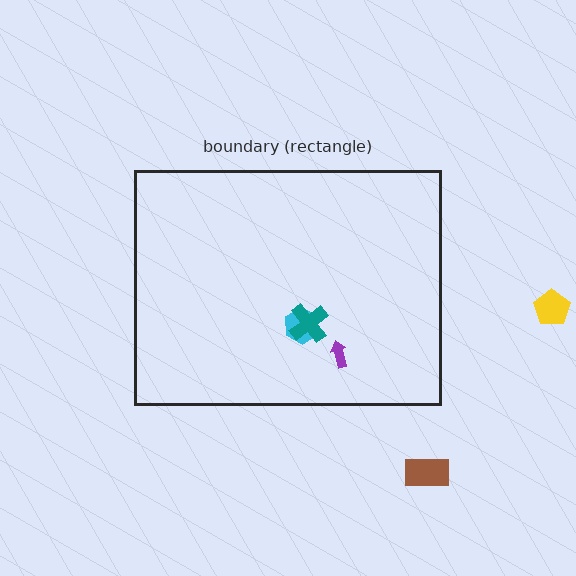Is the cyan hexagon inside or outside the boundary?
Inside.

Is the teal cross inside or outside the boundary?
Inside.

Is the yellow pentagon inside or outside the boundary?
Outside.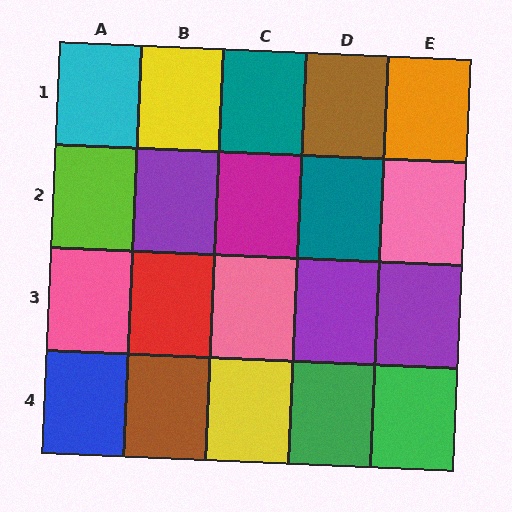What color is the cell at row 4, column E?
Green.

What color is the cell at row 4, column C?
Yellow.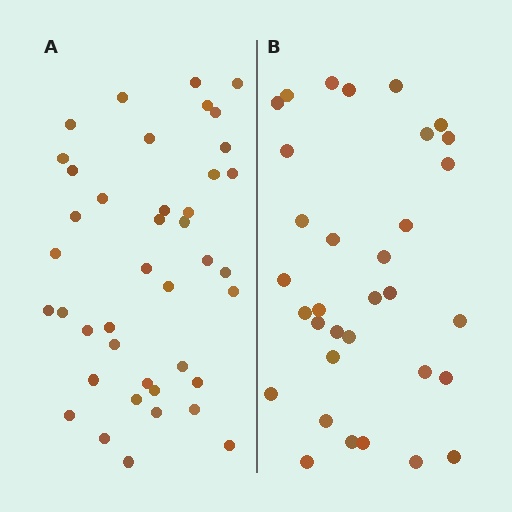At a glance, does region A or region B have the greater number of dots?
Region A (the left region) has more dots.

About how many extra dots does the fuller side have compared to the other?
Region A has roughly 8 or so more dots than region B.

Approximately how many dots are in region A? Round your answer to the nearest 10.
About 40 dots. (The exact count is 41, which rounds to 40.)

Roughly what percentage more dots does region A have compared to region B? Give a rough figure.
About 25% more.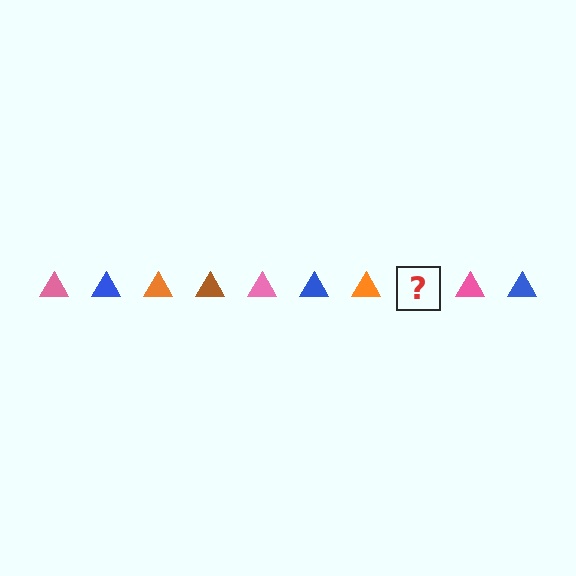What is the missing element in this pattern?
The missing element is a brown triangle.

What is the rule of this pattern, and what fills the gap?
The rule is that the pattern cycles through pink, blue, orange, brown triangles. The gap should be filled with a brown triangle.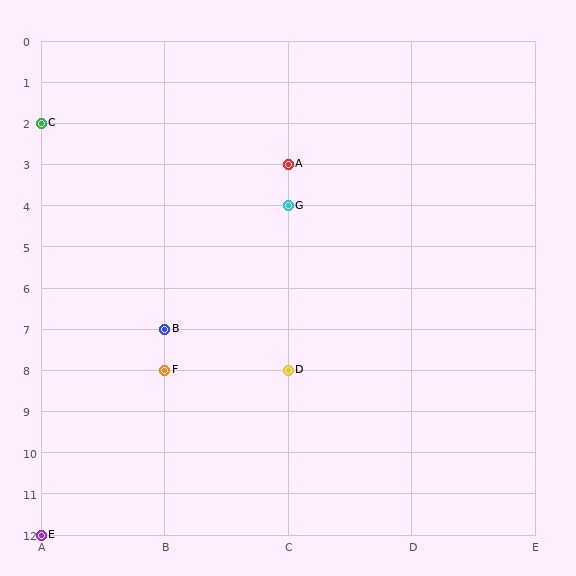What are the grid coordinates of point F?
Point F is at grid coordinates (B, 8).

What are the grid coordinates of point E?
Point E is at grid coordinates (A, 12).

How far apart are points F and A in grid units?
Points F and A are 1 column and 5 rows apart (about 5.1 grid units diagonally).